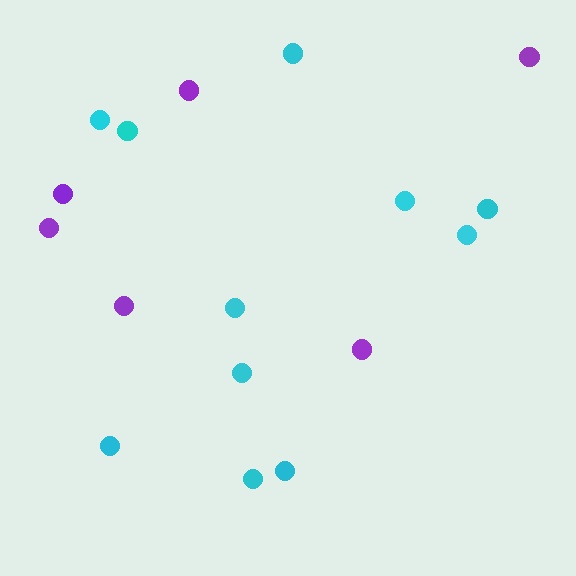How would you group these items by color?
There are 2 groups: one group of purple circles (6) and one group of cyan circles (11).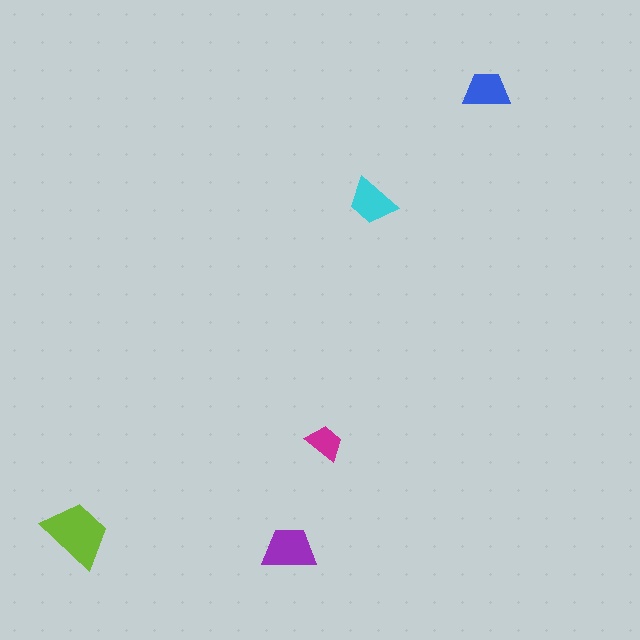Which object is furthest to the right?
The blue trapezoid is rightmost.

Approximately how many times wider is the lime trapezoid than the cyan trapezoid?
About 1.5 times wider.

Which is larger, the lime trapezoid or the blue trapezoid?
The lime one.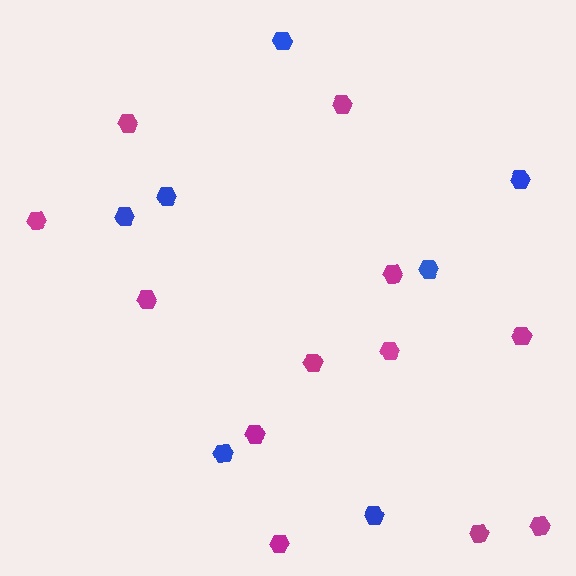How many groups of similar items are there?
There are 2 groups: one group of magenta hexagons (12) and one group of blue hexagons (7).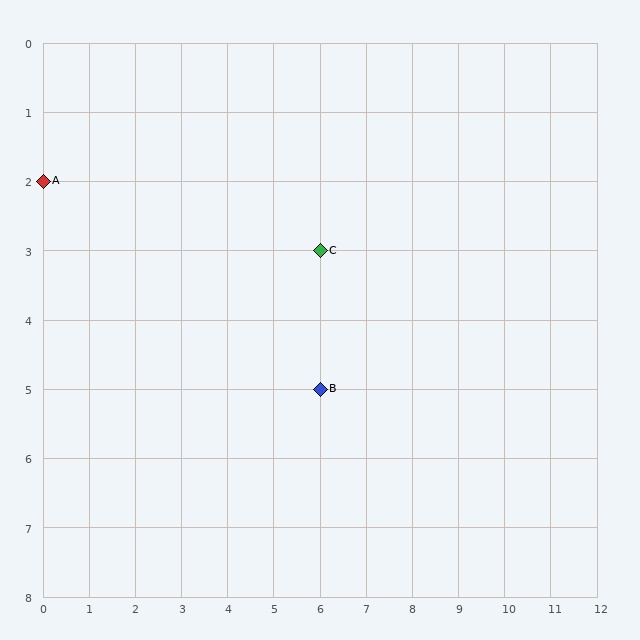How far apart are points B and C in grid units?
Points B and C are 2 rows apart.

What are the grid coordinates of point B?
Point B is at grid coordinates (6, 5).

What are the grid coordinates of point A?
Point A is at grid coordinates (0, 2).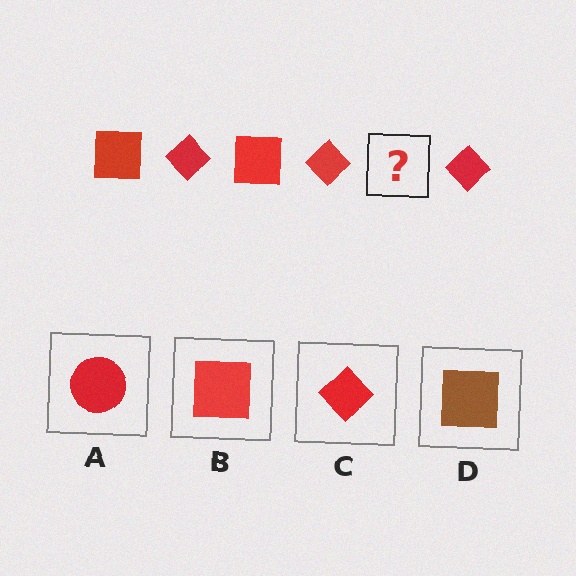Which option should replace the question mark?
Option B.